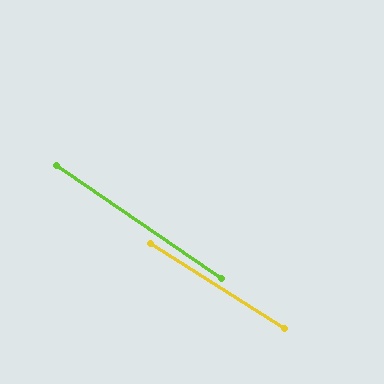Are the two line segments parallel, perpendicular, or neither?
Parallel — their directions differ by only 1.8°.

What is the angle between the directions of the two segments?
Approximately 2 degrees.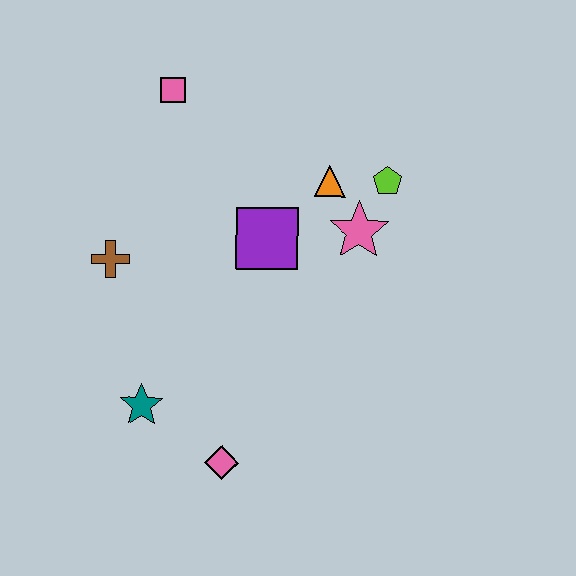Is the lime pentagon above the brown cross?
Yes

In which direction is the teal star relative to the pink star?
The teal star is to the left of the pink star.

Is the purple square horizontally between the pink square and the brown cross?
No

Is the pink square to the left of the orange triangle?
Yes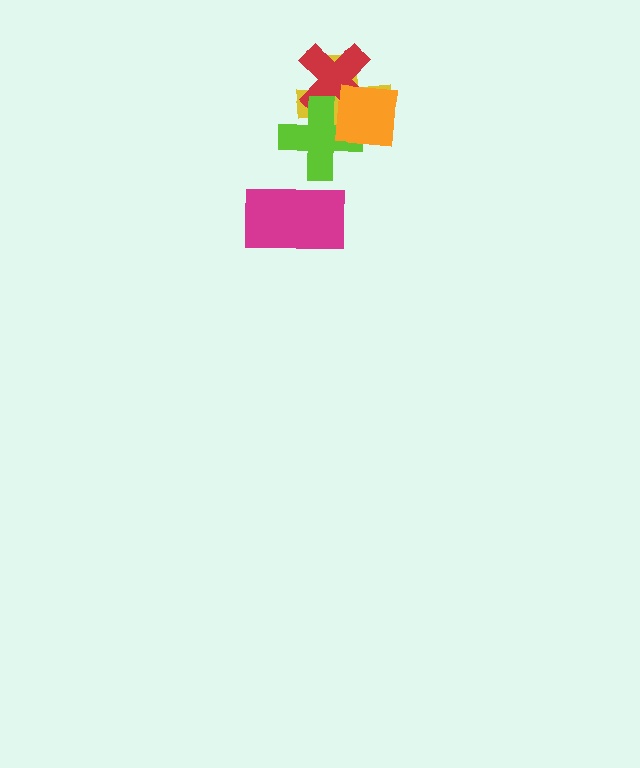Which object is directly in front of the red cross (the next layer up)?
The lime cross is directly in front of the red cross.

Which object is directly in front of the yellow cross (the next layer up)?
The red cross is directly in front of the yellow cross.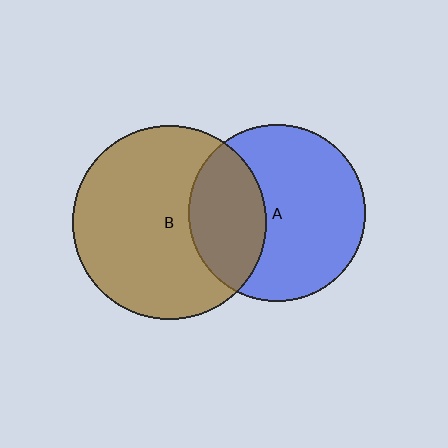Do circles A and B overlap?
Yes.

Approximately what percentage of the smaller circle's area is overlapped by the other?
Approximately 35%.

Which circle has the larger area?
Circle B (brown).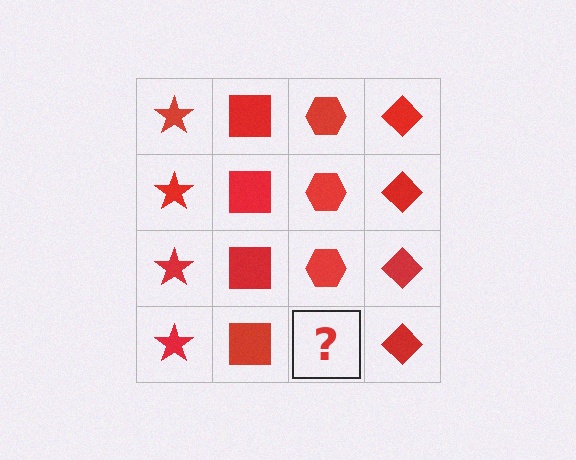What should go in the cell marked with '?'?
The missing cell should contain a red hexagon.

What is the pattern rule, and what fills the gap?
The rule is that each column has a consistent shape. The gap should be filled with a red hexagon.